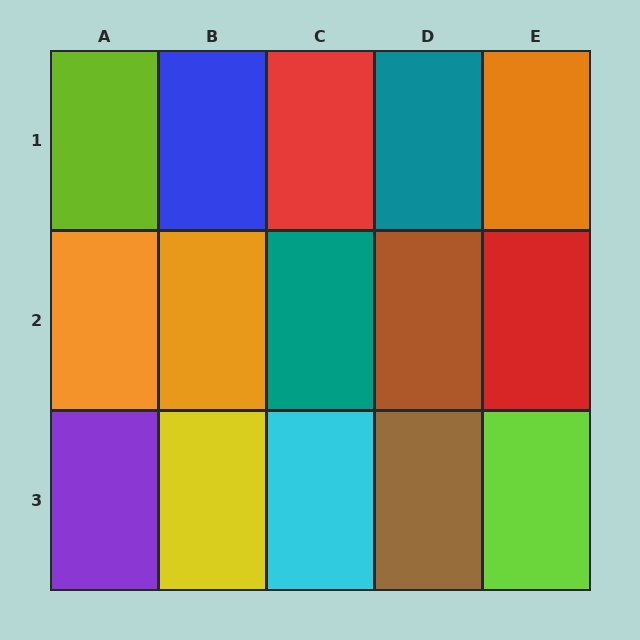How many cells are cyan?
1 cell is cyan.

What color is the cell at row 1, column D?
Teal.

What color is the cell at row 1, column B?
Blue.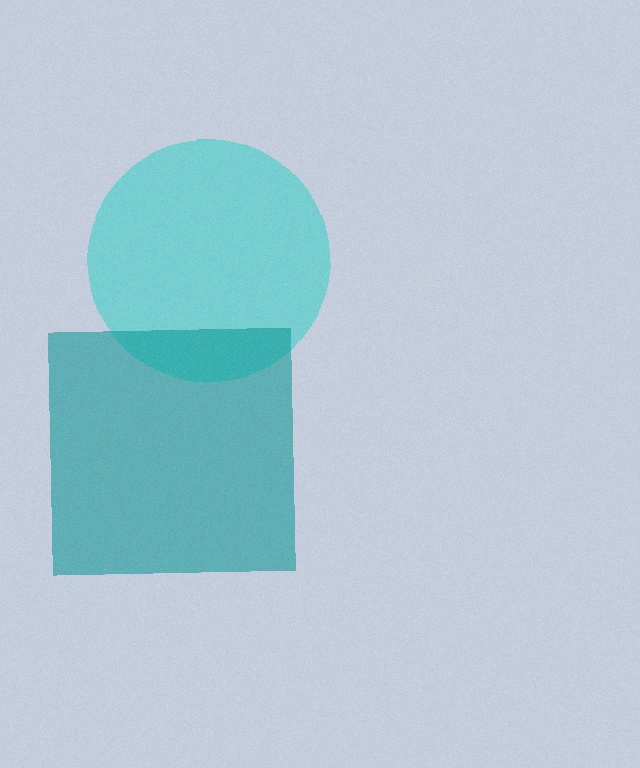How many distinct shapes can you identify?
There are 2 distinct shapes: a cyan circle, a teal square.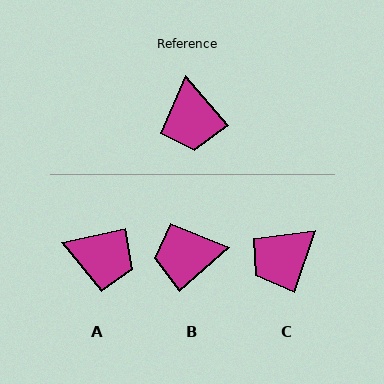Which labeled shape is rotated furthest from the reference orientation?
B, about 89 degrees away.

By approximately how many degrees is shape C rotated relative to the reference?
Approximately 60 degrees clockwise.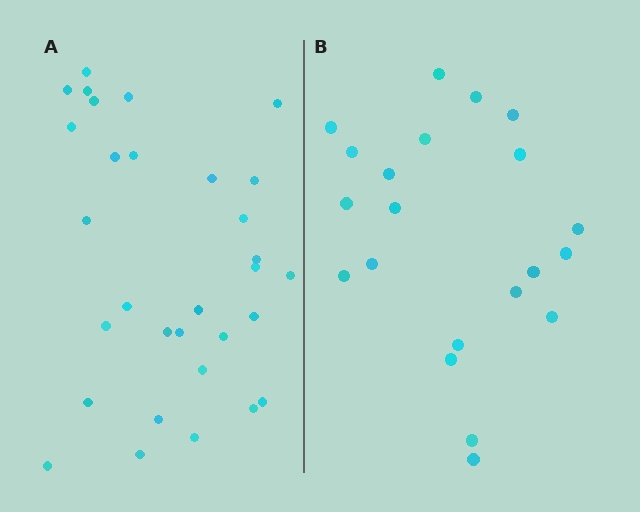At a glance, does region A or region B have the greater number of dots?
Region A (the left region) has more dots.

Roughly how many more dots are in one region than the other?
Region A has roughly 10 or so more dots than region B.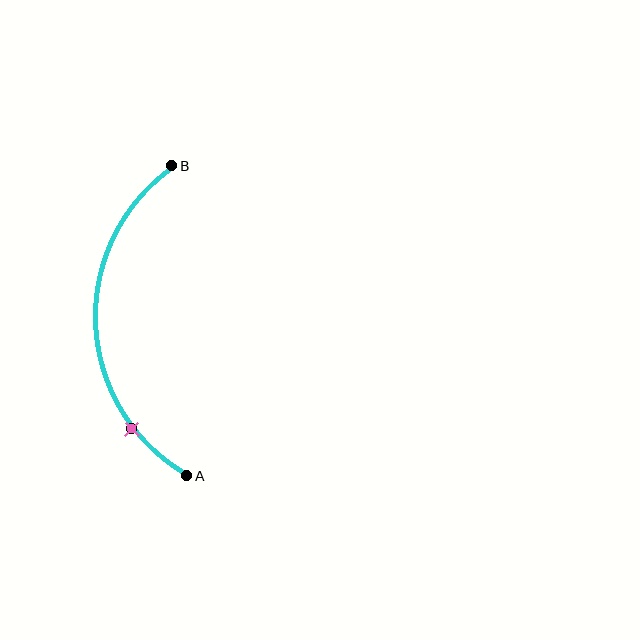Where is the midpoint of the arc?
The arc midpoint is the point on the curve farthest from the straight line joining A and B. It sits to the left of that line.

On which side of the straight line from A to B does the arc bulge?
The arc bulges to the left of the straight line connecting A and B.